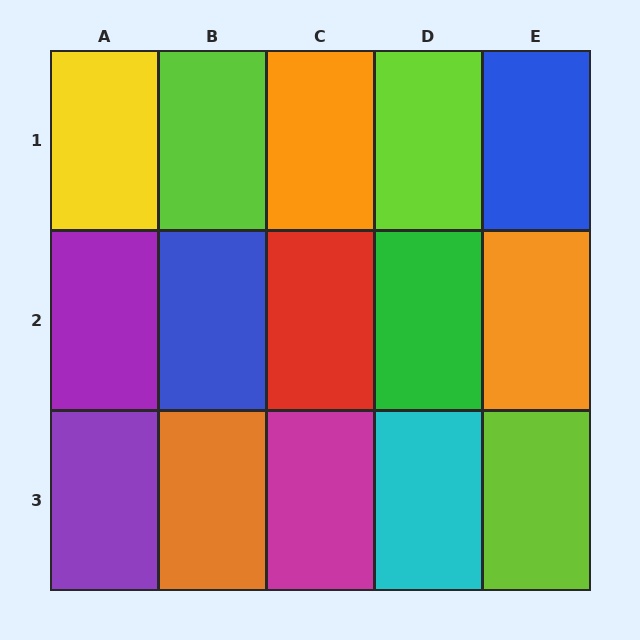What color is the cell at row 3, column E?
Lime.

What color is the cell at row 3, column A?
Purple.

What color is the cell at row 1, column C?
Orange.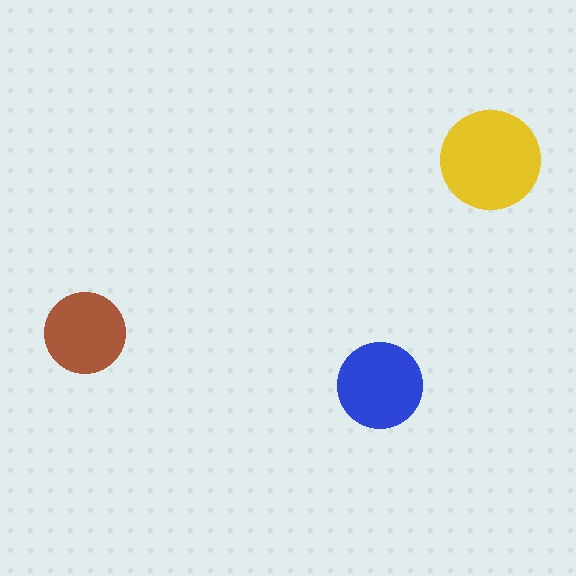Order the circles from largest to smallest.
the yellow one, the blue one, the brown one.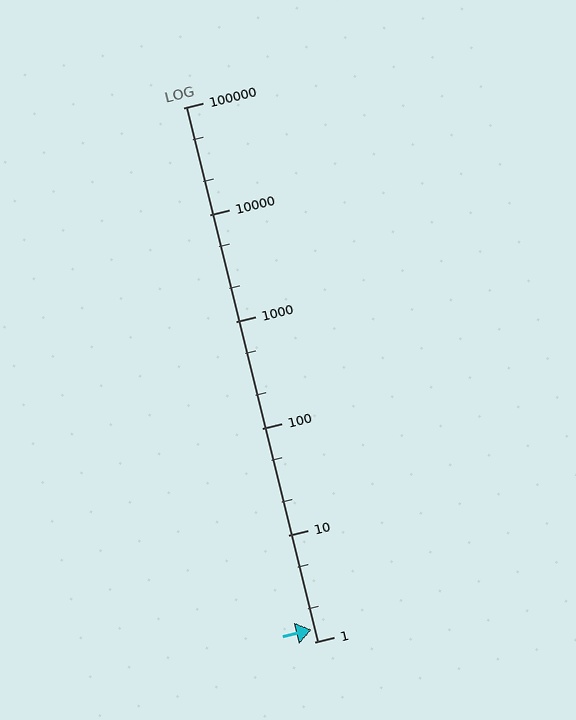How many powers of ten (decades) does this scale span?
The scale spans 5 decades, from 1 to 100000.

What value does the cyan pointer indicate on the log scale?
The pointer indicates approximately 1.3.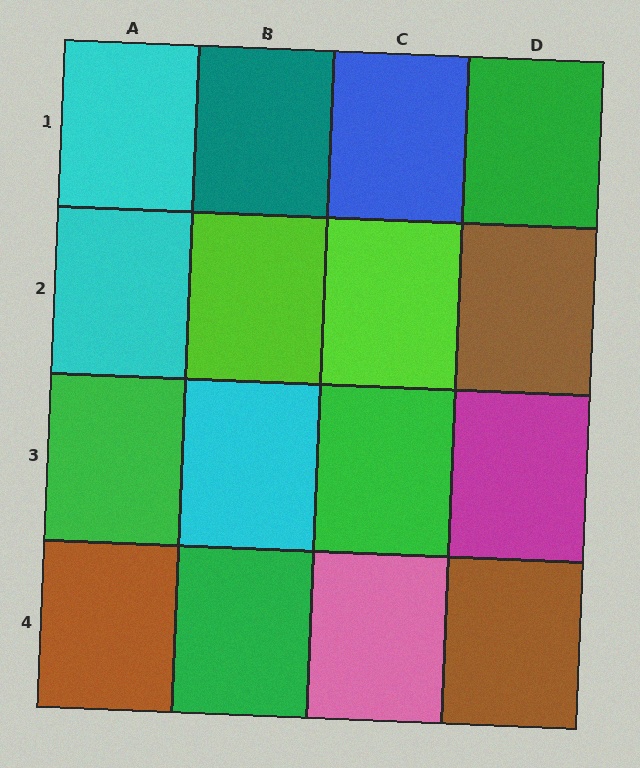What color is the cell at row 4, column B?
Green.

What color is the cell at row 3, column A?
Green.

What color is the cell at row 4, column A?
Brown.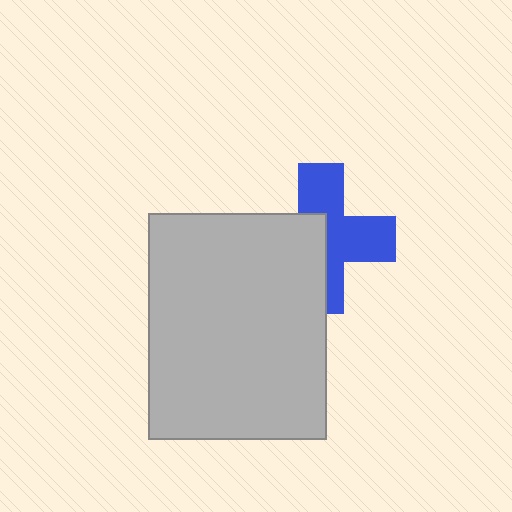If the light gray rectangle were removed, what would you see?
You would see the complete blue cross.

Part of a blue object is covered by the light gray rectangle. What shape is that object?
It is a cross.